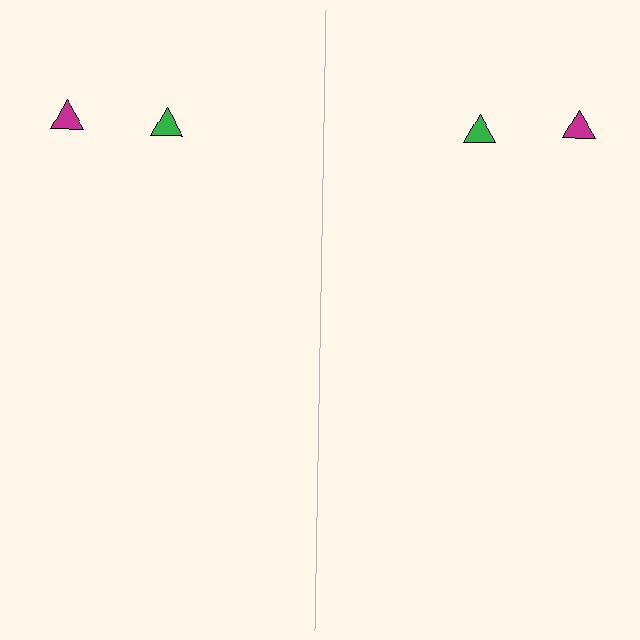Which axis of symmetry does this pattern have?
The pattern has a vertical axis of symmetry running through the center of the image.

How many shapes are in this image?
There are 4 shapes in this image.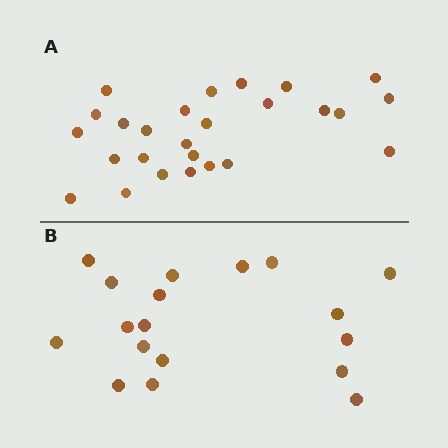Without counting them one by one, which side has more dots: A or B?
Region A (the top region) has more dots.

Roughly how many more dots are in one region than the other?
Region A has roughly 8 or so more dots than region B.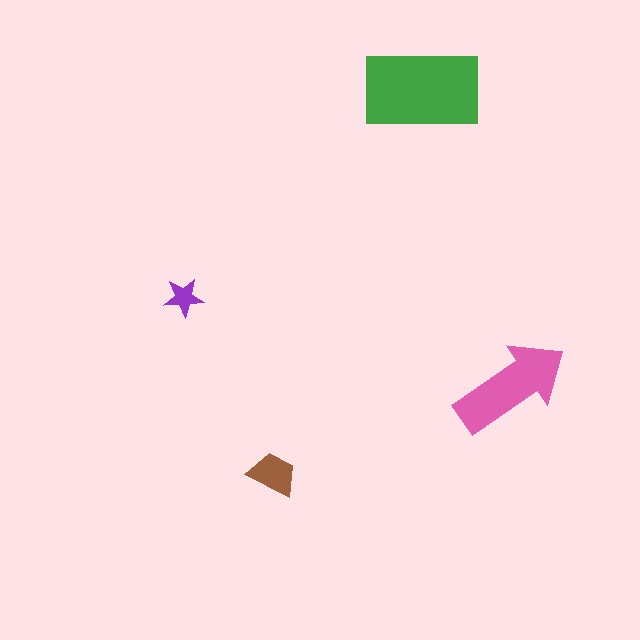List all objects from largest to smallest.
The green rectangle, the pink arrow, the brown trapezoid, the purple star.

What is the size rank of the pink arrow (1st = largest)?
2nd.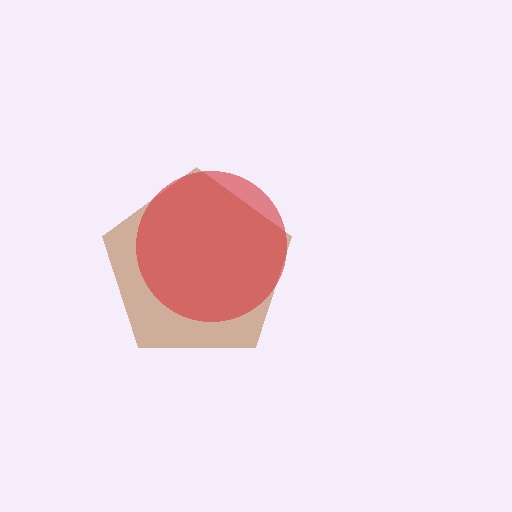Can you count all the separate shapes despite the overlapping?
Yes, there are 2 separate shapes.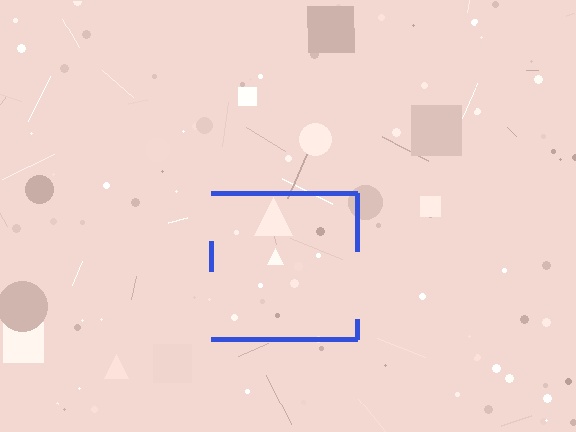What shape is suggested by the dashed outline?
The dashed outline suggests a square.